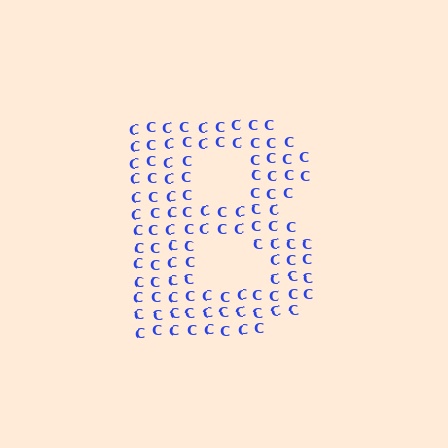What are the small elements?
The small elements are letter C's.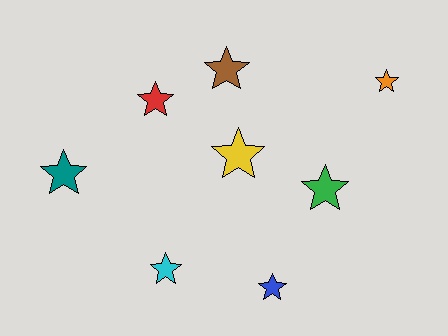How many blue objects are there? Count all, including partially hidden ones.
There is 1 blue object.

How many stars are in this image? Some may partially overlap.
There are 8 stars.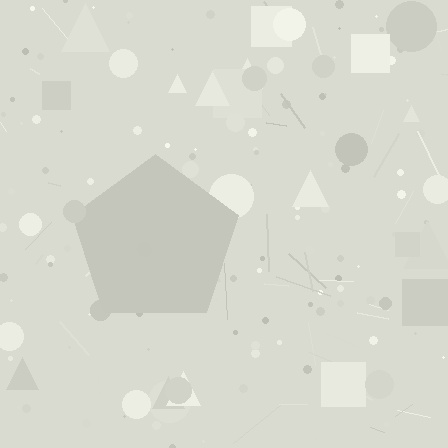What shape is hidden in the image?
A pentagon is hidden in the image.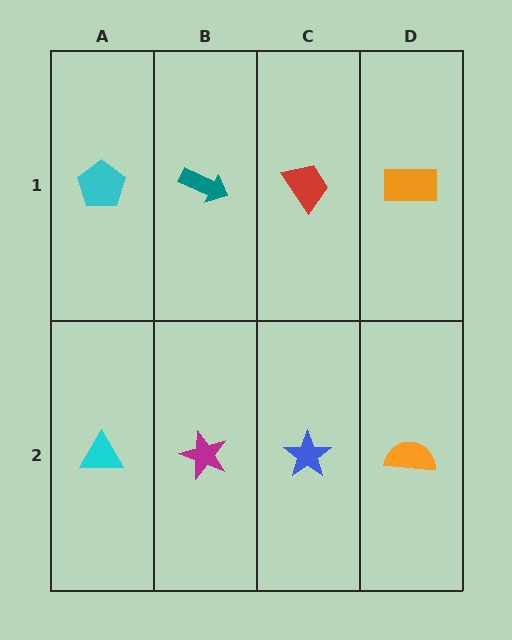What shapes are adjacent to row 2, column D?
An orange rectangle (row 1, column D), a blue star (row 2, column C).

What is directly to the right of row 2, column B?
A blue star.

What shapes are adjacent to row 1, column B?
A magenta star (row 2, column B), a cyan pentagon (row 1, column A), a red trapezoid (row 1, column C).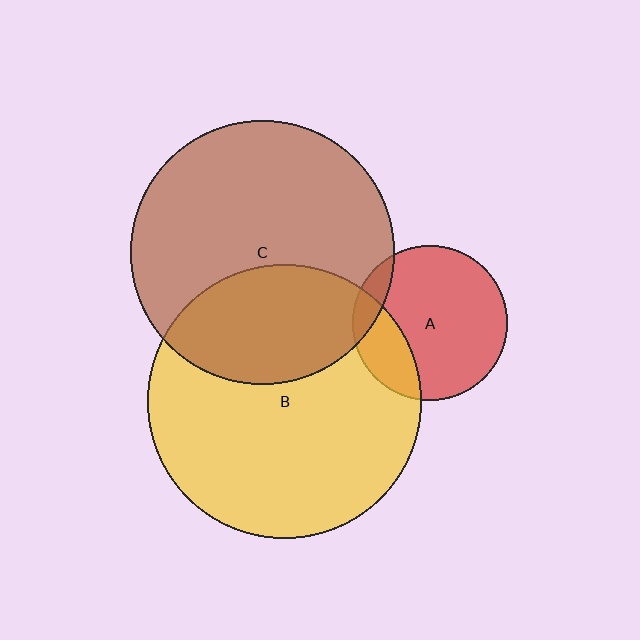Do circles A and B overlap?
Yes.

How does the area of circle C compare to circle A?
Approximately 2.9 times.